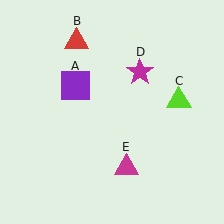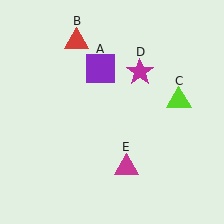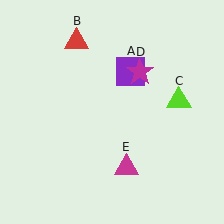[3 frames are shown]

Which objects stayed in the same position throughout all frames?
Red triangle (object B) and lime triangle (object C) and magenta star (object D) and magenta triangle (object E) remained stationary.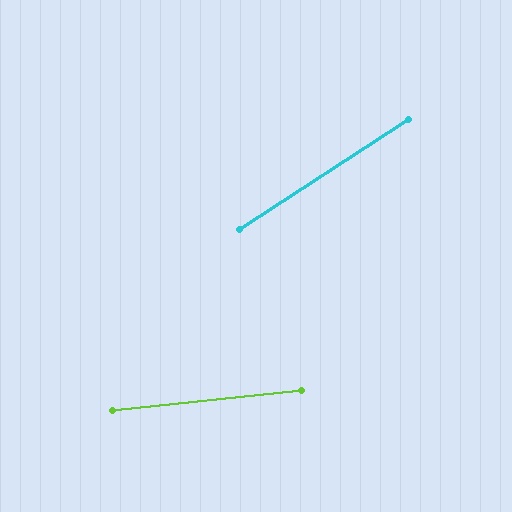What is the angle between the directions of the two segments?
Approximately 27 degrees.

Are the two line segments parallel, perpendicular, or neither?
Neither parallel nor perpendicular — they differ by about 27°.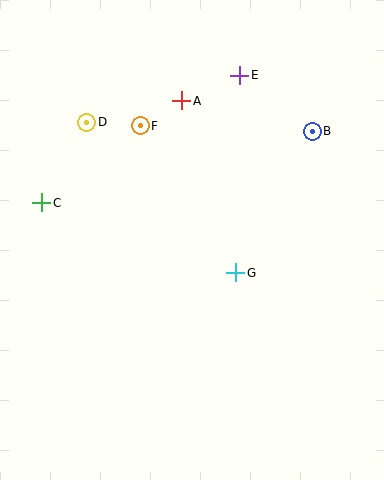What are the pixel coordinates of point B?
Point B is at (312, 131).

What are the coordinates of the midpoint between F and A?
The midpoint between F and A is at (161, 113).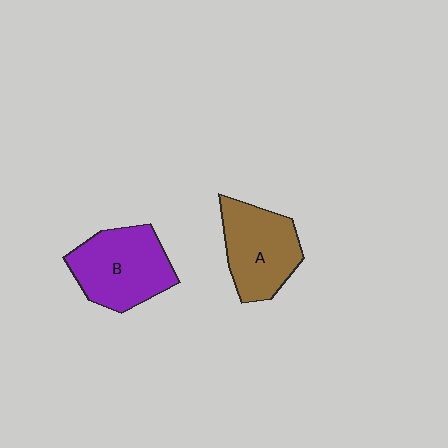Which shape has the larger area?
Shape B (purple).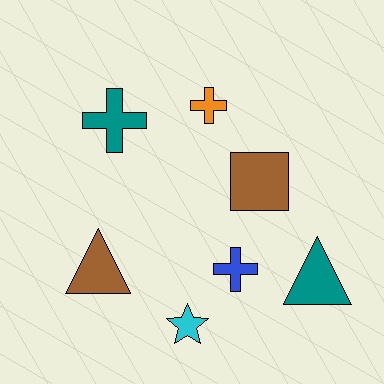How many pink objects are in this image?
There are no pink objects.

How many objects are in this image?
There are 7 objects.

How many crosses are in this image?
There are 3 crosses.